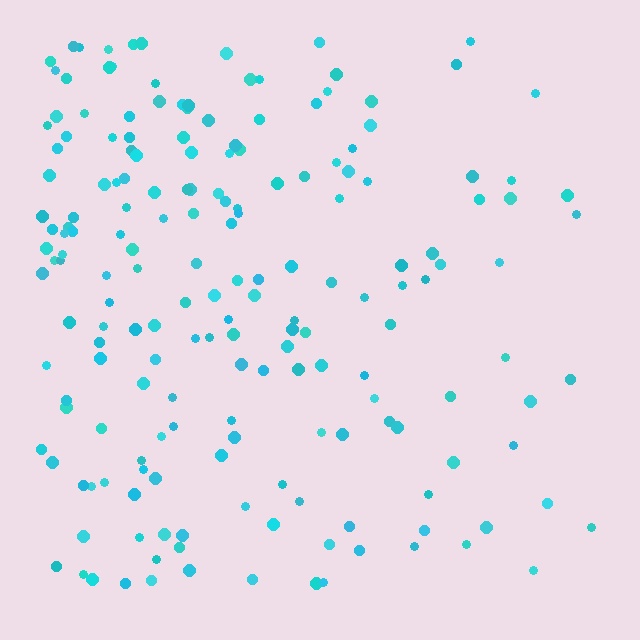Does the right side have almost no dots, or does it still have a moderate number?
Still a moderate number, just noticeably fewer than the left.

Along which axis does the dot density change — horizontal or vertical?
Horizontal.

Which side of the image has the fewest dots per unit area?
The right.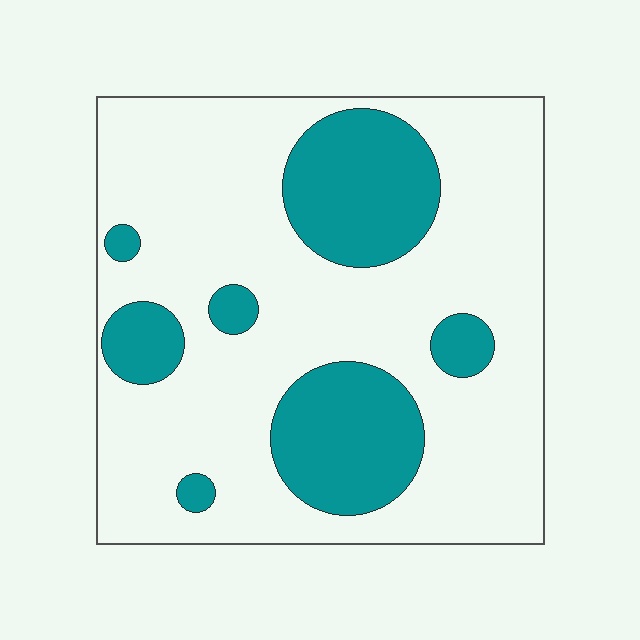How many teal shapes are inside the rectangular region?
7.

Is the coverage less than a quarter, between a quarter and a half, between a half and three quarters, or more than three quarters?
Between a quarter and a half.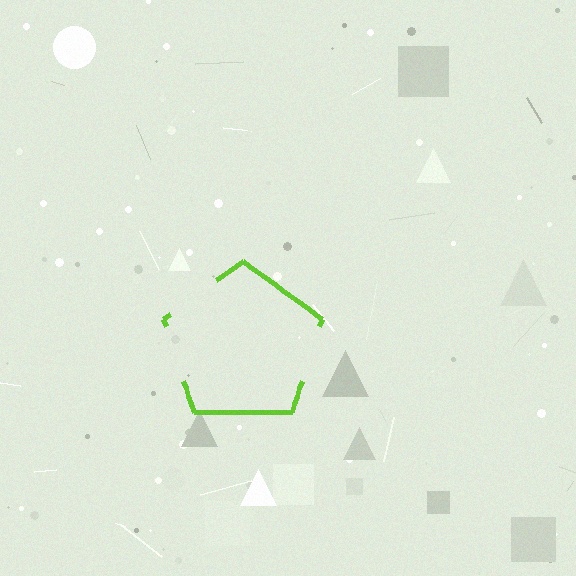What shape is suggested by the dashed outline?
The dashed outline suggests a pentagon.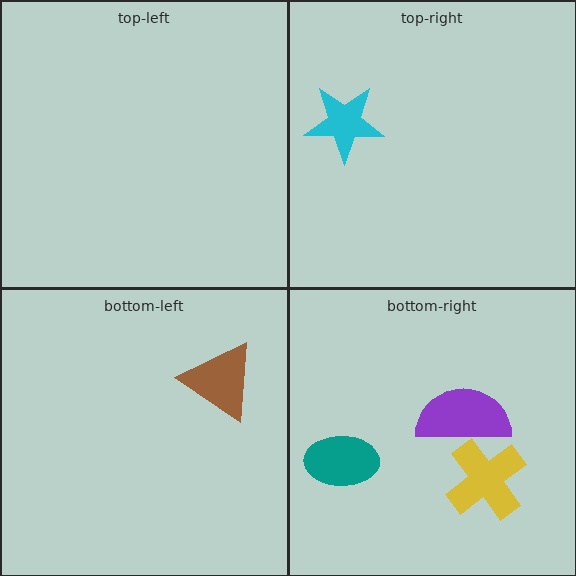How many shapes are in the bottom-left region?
1.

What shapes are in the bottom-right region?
The teal ellipse, the purple semicircle, the yellow cross.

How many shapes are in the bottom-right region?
3.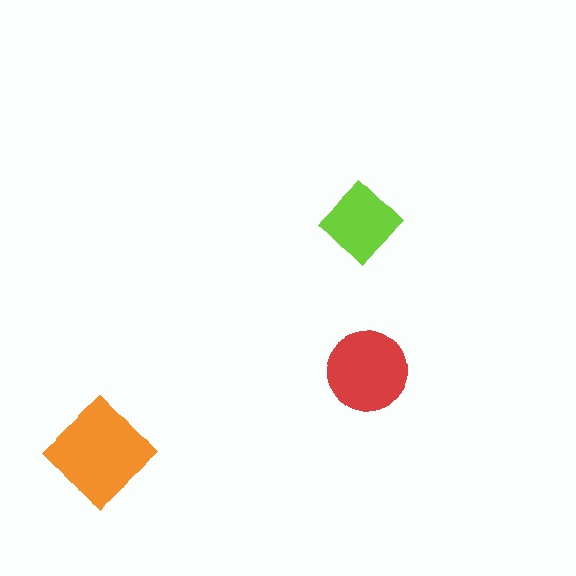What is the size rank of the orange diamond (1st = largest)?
1st.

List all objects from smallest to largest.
The lime diamond, the red circle, the orange diamond.